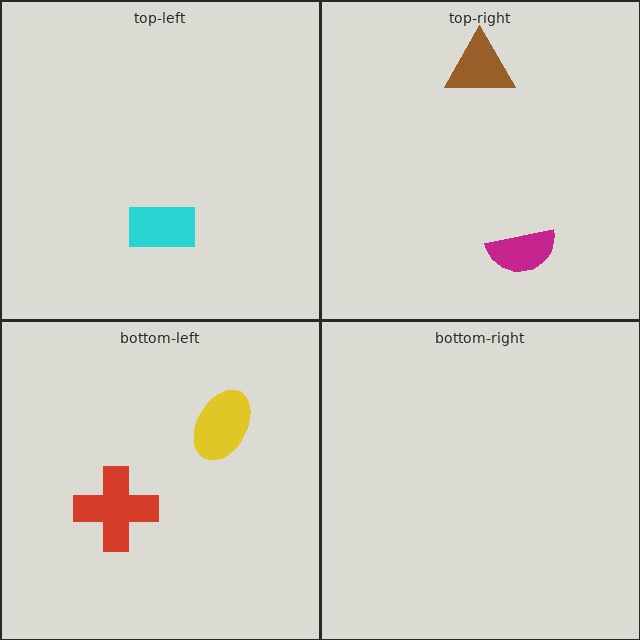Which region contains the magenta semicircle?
The top-right region.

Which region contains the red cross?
The bottom-left region.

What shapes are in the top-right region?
The magenta semicircle, the brown triangle.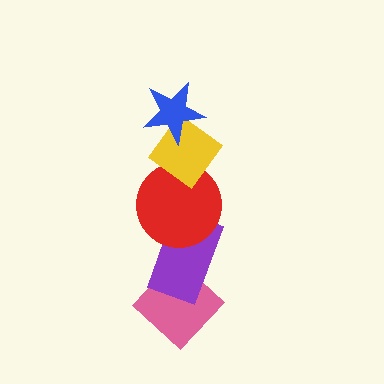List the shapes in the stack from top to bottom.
From top to bottom: the blue star, the yellow diamond, the red circle, the purple rectangle, the pink diamond.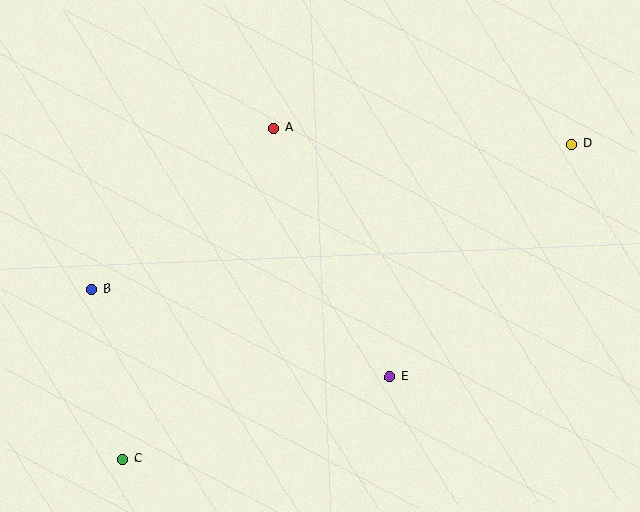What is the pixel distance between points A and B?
The distance between A and B is 243 pixels.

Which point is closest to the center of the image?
Point A at (274, 128) is closest to the center.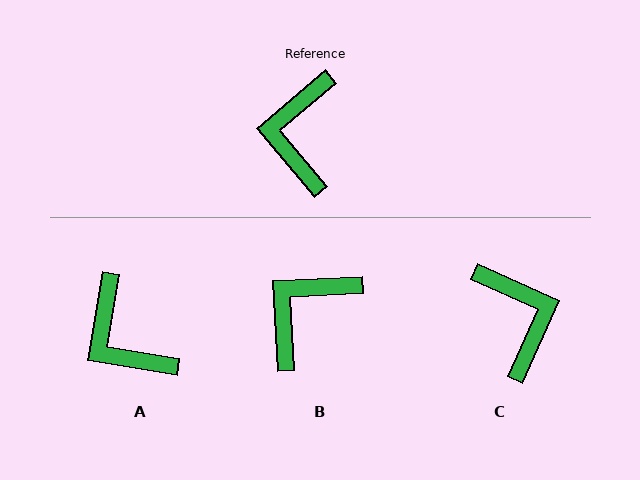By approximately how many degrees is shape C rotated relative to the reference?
Approximately 154 degrees clockwise.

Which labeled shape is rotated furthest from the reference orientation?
C, about 154 degrees away.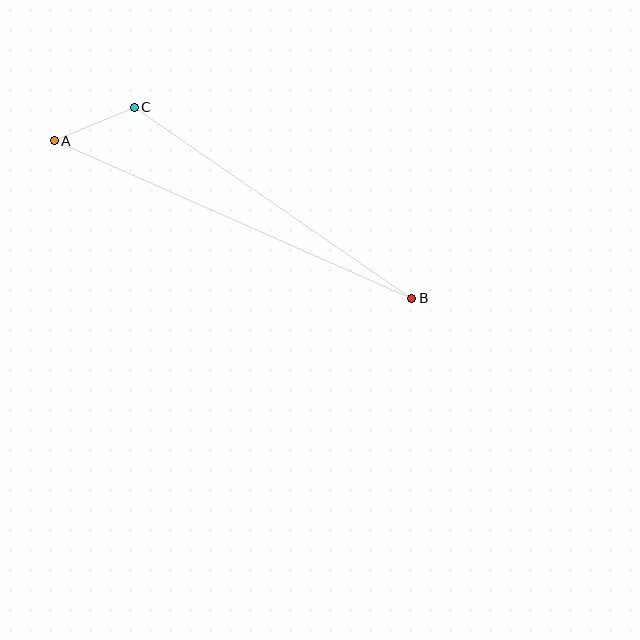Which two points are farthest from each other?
Points A and B are farthest from each other.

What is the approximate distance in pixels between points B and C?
The distance between B and C is approximately 337 pixels.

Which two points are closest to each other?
Points A and C are closest to each other.